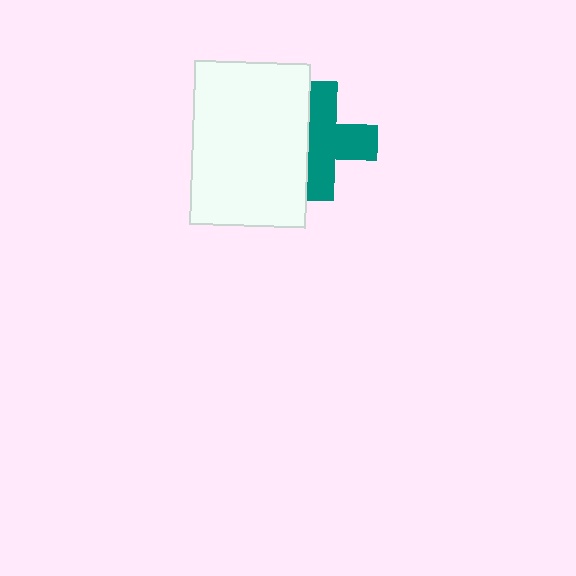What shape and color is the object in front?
The object in front is a white rectangle.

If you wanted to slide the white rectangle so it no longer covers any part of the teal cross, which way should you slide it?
Slide it left — that is the most direct way to separate the two shapes.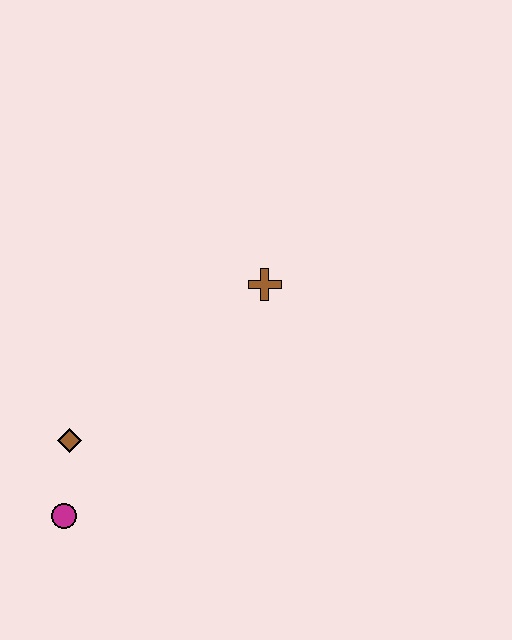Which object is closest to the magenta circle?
The brown diamond is closest to the magenta circle.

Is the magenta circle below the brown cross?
Yes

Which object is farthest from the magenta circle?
The brown cross is farthest from the magenta circle.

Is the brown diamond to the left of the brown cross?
Yes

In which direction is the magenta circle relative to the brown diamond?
The magenta circle is below the brown diamond.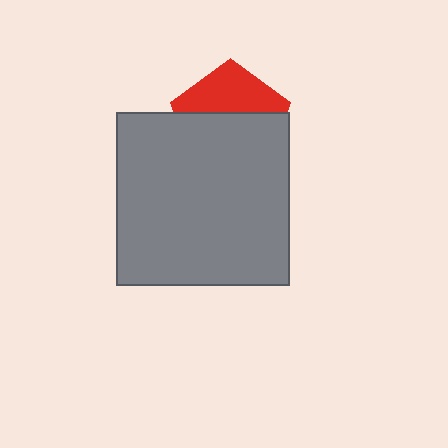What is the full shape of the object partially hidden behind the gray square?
The partially hidden object is a red pentagon.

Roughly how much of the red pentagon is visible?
A small part of it is visible (roughly 39%).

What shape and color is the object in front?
The object in front is a gray square.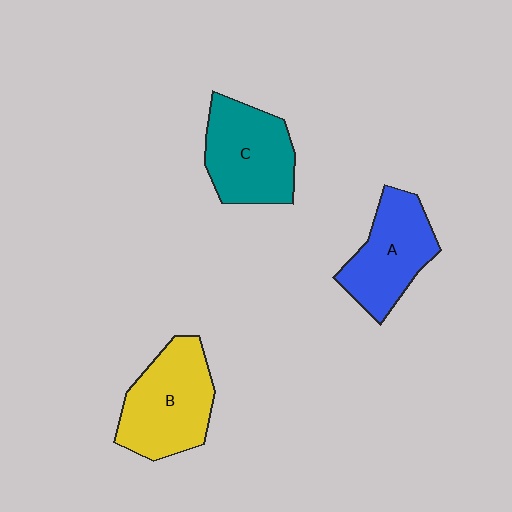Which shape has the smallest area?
Shape A (blue).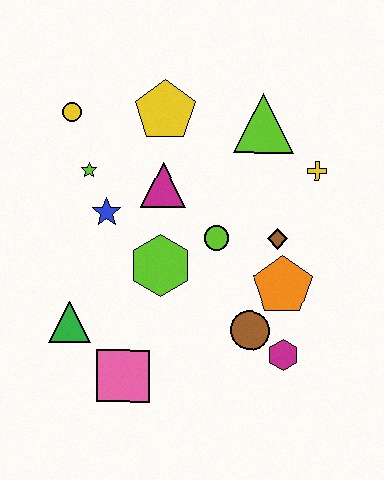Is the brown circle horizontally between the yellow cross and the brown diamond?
No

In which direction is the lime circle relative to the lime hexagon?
The lime circle is to the right of the lime hexagon.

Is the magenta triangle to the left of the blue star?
No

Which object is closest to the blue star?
The lime star is closest to the blue star.